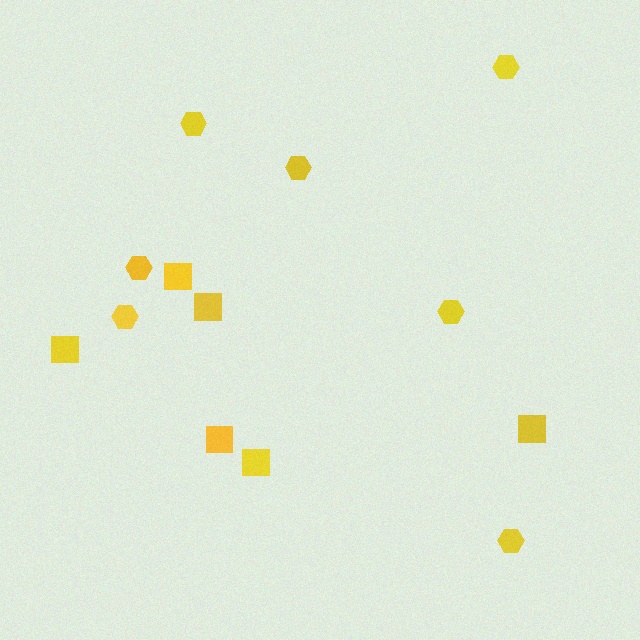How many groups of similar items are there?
There are 2 groups: one group of hexagons (7) and one group of squares (6).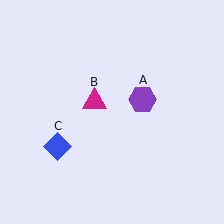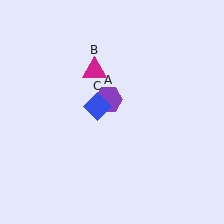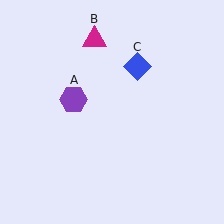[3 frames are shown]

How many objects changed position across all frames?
3 objects changed position: purple hexagon (object A), magenta triangle (object B), blue diamond (object C).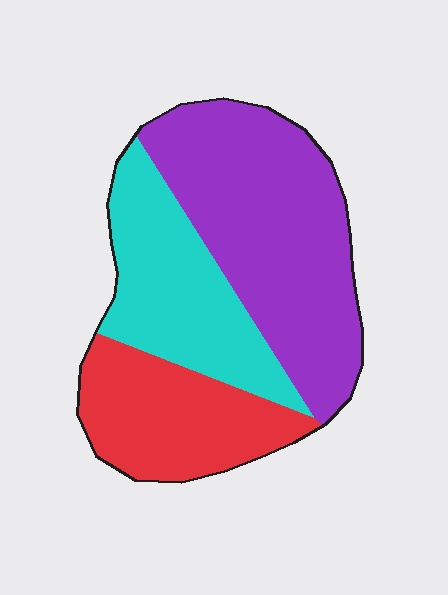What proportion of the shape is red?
Red covers around 25% of the shape.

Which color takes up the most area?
Purple, at roughly 45%.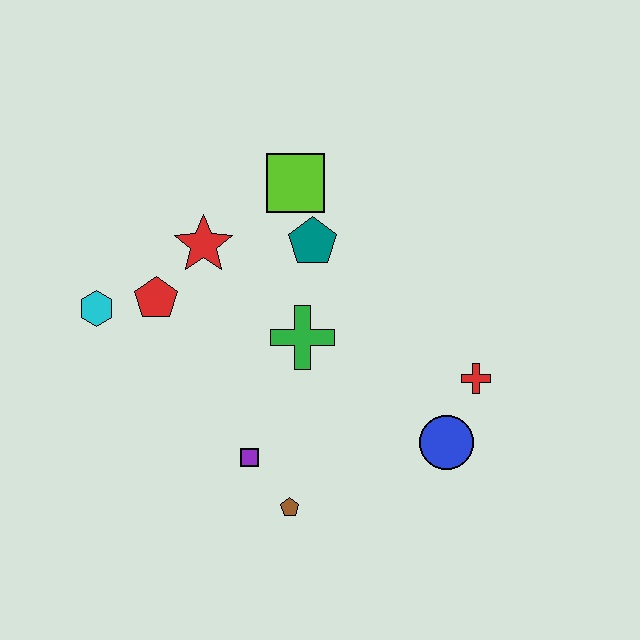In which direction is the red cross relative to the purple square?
The red cross is to the right of the purple square.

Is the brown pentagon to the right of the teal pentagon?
No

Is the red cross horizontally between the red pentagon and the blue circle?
No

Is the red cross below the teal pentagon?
Yes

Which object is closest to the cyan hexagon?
The red pentagon is closest to the cyan hexagon.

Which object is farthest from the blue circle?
The cyan hexagon is farthest from the blue circle.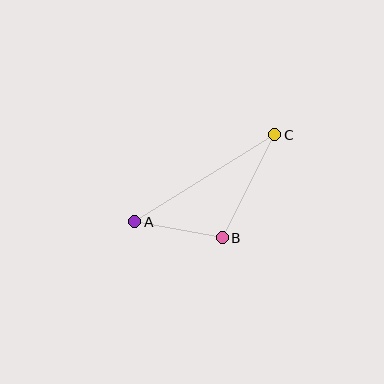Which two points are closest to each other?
Points A and B are closest to each other.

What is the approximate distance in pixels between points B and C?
The distance between B and C is approximately 116 pixels.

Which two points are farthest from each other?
Points A and C are farthest from each other.